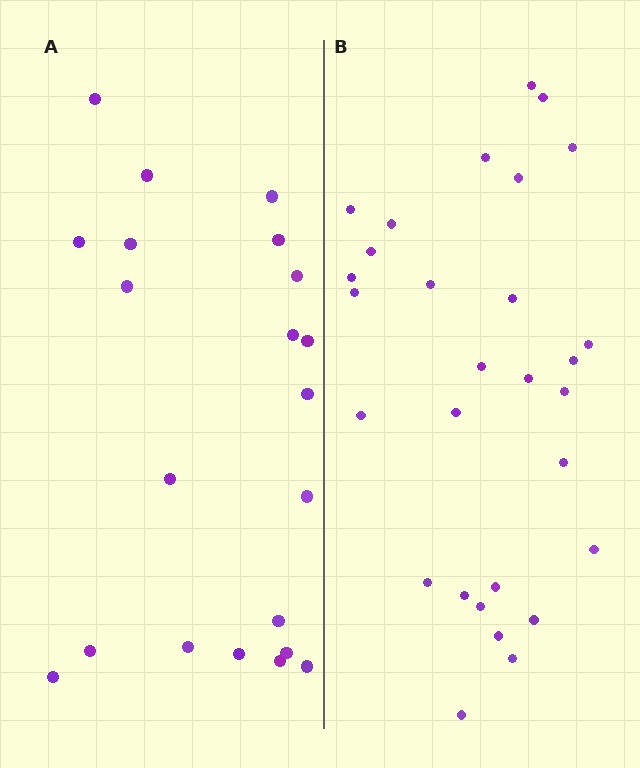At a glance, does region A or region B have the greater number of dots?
Region B (the right region) has more dots.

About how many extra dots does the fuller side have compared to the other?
Region B has roughly 8 or so more dots than region A.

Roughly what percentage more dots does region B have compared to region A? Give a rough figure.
About 40% more.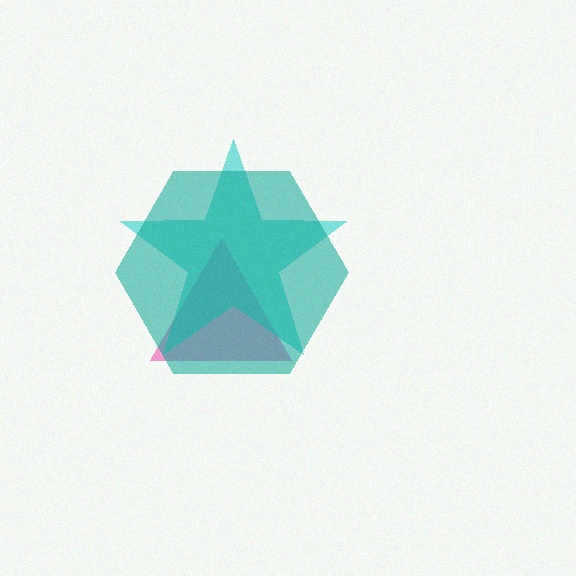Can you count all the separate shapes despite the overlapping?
Yes, there are 3 separate shapes.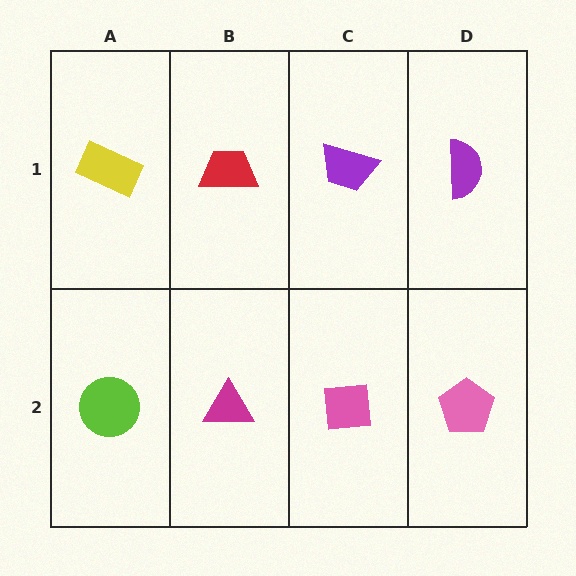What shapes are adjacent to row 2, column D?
A purple semicircle (row 1, column D), a pink square (row 2, column C).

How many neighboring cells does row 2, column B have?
3.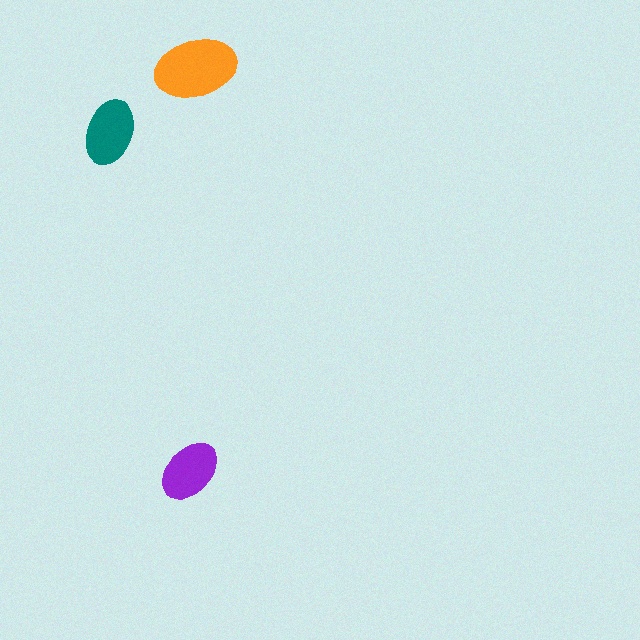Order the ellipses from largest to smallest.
the orange one, the teal one, the purple one.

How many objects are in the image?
There are 3 objects in the image.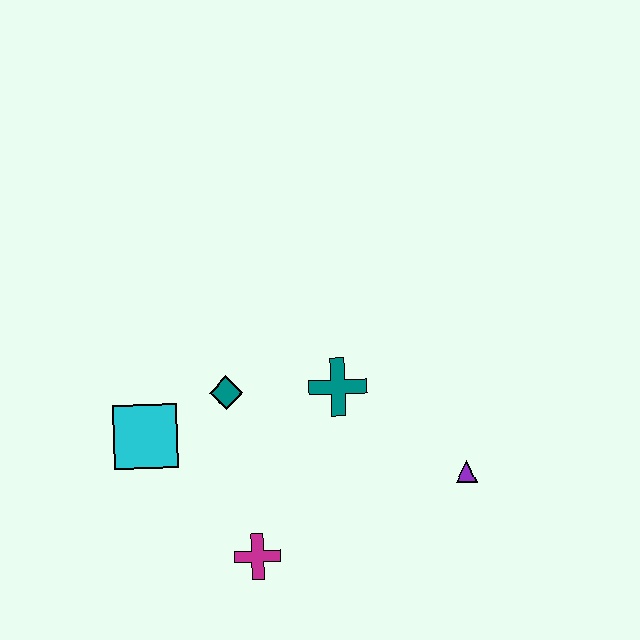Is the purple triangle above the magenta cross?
Yes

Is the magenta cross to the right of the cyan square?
Yes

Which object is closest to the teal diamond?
The cyan square is closest to the teal diamond.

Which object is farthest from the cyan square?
The purple triangle is farthest from the cyan square.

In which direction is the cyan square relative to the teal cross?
The cyan square is to the left of the teal cross.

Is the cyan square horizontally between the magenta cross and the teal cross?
No